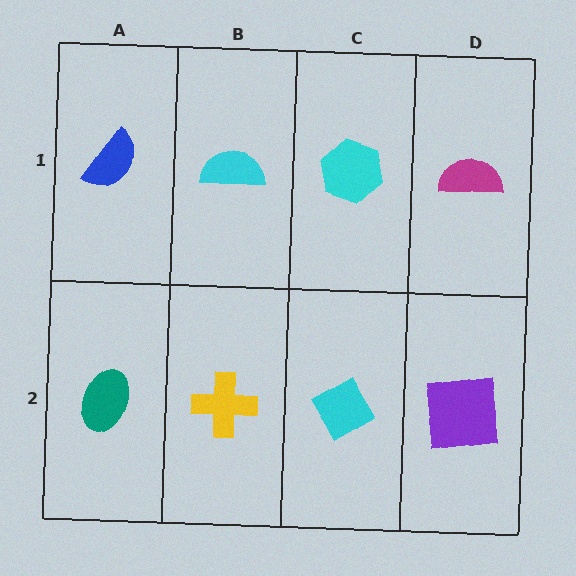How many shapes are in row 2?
4 shapes.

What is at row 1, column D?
A magenta semicircle.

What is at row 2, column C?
A cyan diamond.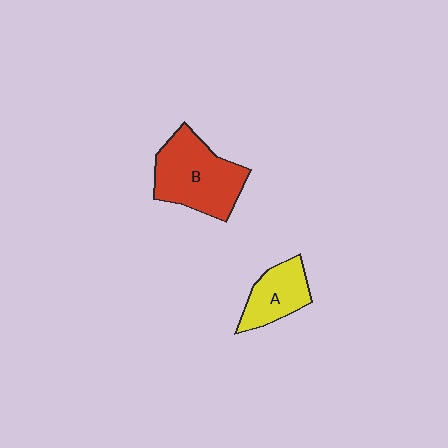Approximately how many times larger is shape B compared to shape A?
Approximately 1.7 times.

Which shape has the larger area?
Shape B (red).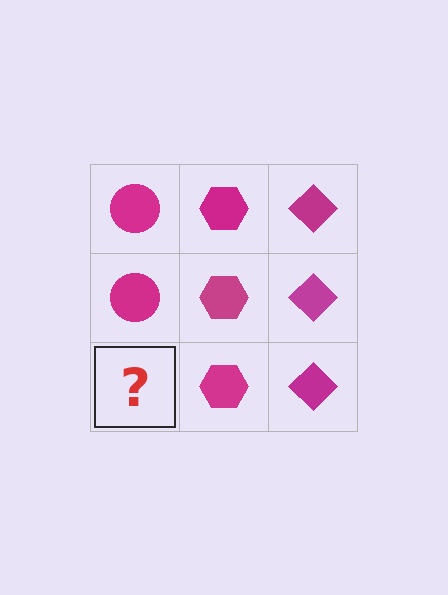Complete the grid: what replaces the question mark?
The question mark should be replaced with a magenta circle.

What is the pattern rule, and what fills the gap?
The rule is that each column has a consistent shape. The gap should be filled with a magenta circle.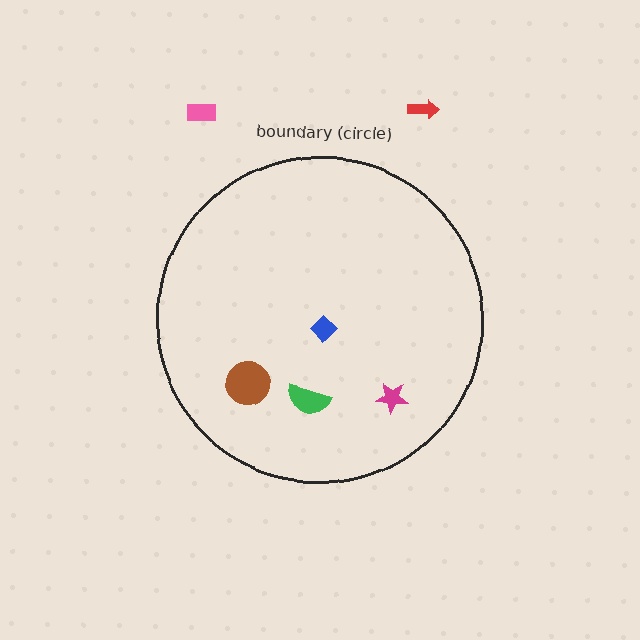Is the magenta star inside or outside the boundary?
Inside.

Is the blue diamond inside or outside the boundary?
Inside.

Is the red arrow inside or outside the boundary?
Outside.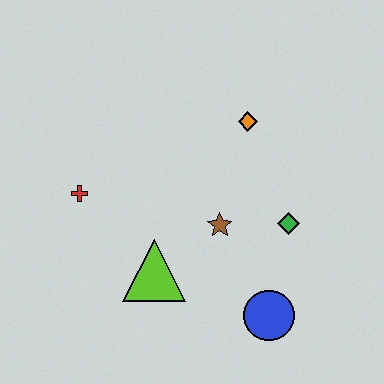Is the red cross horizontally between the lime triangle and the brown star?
No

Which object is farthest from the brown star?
The red cross is farthest from the brown star.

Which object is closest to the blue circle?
The green diamond is closest to the blue circle.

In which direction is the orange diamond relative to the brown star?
The orange diamond is above the brown star.